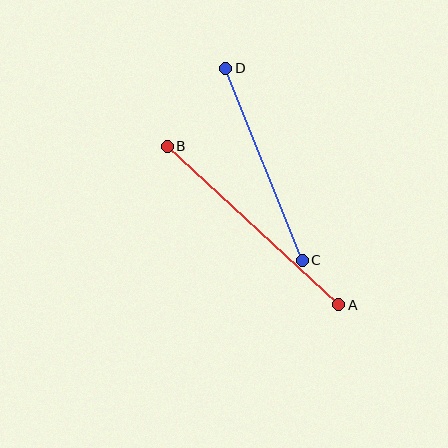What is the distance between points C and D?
The distance is approximately 207 pixels.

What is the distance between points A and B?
The distance is approximately 233 pixels.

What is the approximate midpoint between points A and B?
The midpoint is at approximately (253, 226) pixels.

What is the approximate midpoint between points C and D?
The midpoint is at approximately (264, 164) pixels.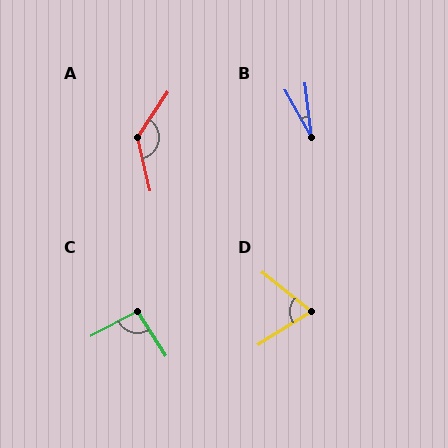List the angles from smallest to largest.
B (23°), D (71°), C (95°), A (133°).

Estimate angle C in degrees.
Approximately 95 degrees.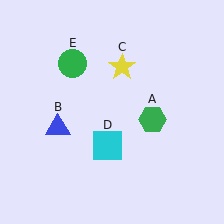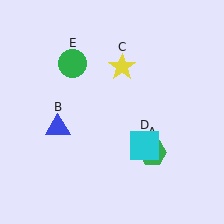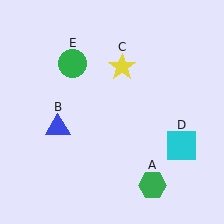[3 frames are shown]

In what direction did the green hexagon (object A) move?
The green hexagon (object A) moved down.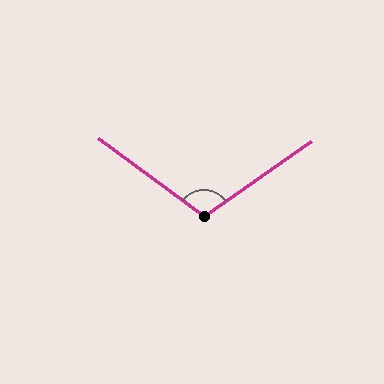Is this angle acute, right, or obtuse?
It is obtuse.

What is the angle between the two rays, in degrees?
Approximately 108 degrees.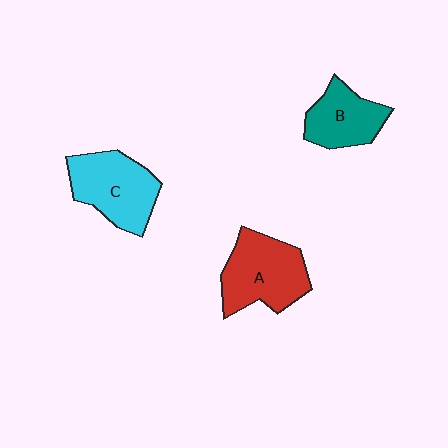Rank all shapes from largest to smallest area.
From largest to smallest: A (red), C (cyan), B (teal).